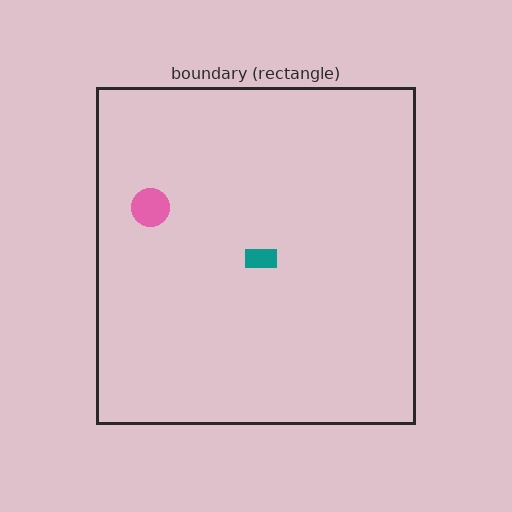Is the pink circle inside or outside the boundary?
Inside.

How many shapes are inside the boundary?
2 inside, 0 outside.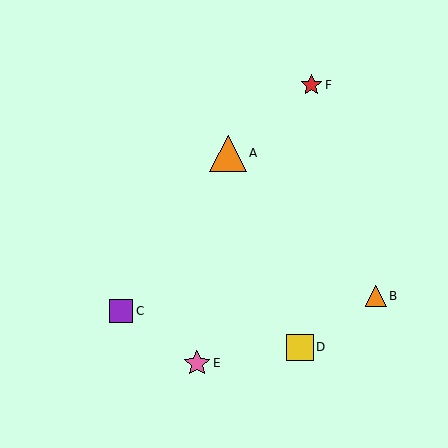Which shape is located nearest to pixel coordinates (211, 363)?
The pink star (labeled E) at (197, 363) is nearest to that location.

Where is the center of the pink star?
The center of the pink star is at (197, 363).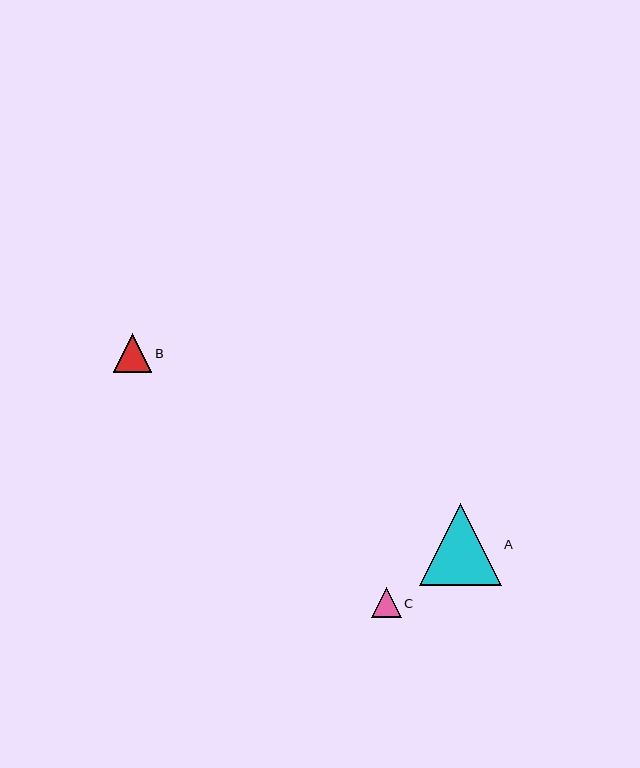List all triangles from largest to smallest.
From largest to smallest: A, B, C.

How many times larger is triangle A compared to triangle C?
Triangle A is approximately 2.8 times the size of triangle C.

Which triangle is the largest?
Triangle A is the largest with a size of approximately 82 pixels.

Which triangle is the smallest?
Triangle C is the smallest with a size of approximately 30 pixels.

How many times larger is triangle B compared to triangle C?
Triangle B is approximately 1.3 times the size of triangle C.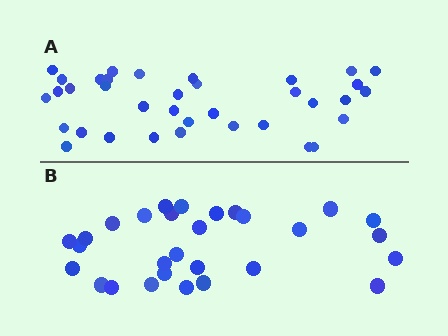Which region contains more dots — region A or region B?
Region A (the top region) has more dots.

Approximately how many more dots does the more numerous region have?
Region A has roughly 8 or so more dots than region B.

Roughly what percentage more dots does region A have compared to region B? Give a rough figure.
About 25% more.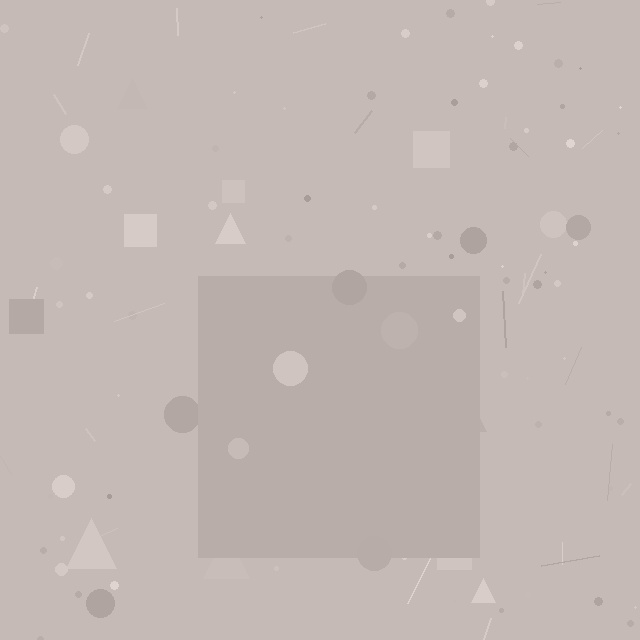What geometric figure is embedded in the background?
A square is embedded in the background.